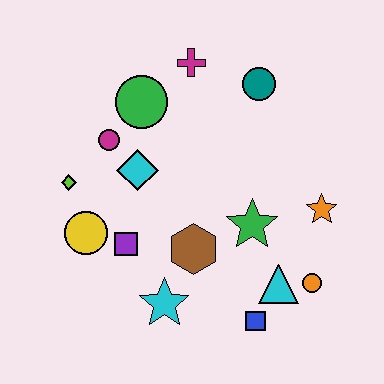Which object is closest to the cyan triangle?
The orange circle is closest to the cyan triangle.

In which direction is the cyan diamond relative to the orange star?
The cyan diamond is to the left of the orange star.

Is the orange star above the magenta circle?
No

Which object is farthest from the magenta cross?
The blue square is farthest from the magenta cross.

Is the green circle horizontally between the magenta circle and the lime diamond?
No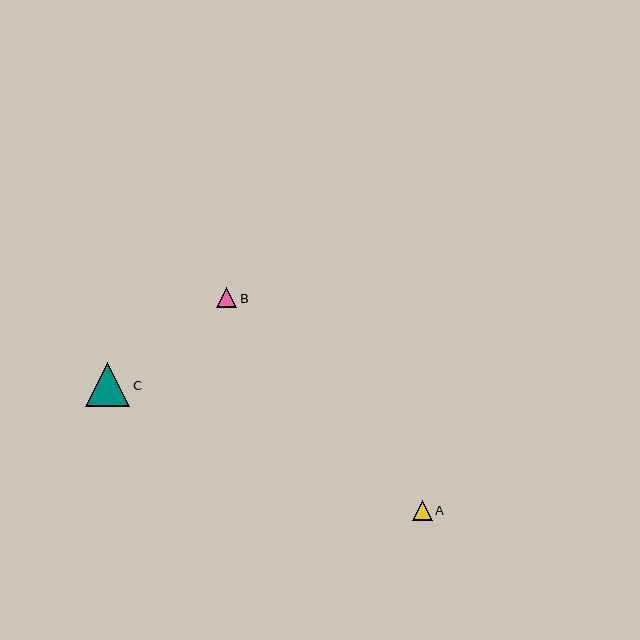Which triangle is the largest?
Triangle C is the largest with a size of approximately 44 pixels.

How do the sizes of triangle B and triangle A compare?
Triangle B and triangle A are approximately the same size.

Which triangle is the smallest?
Triangle A is the smallest with a size of approximately 20 pixels.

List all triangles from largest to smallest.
From largest to smallest: C, B, A.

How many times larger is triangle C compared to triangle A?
Triangle C is approximately 2.2 times the size of triangle A.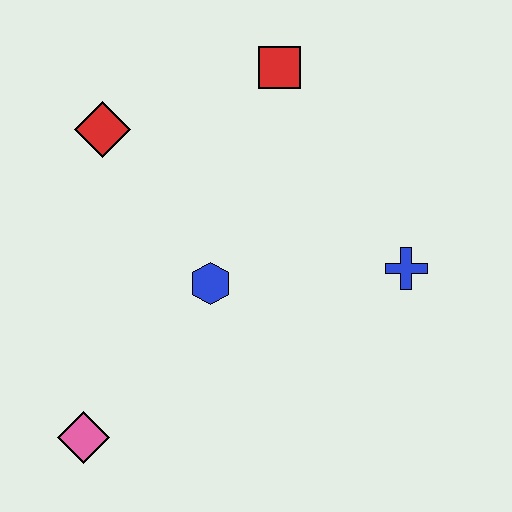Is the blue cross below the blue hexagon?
No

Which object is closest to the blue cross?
The blue hexagon is closest to the blue cross.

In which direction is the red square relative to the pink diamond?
The red square is above the pink diamond.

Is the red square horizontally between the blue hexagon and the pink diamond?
No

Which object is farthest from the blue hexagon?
The red square is farthest from the blue hexagon.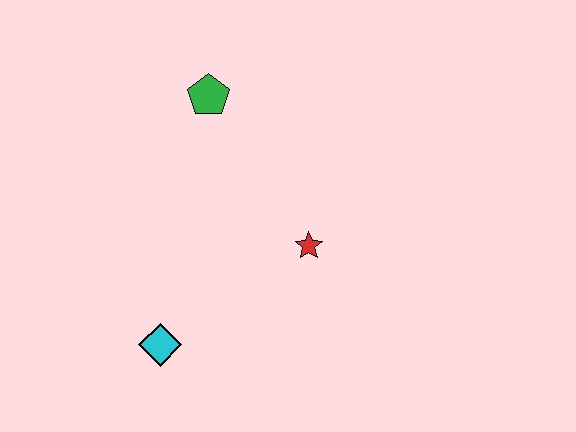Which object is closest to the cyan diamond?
The red star is closest to the cyan diamond.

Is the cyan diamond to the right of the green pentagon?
No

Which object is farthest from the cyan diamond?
The green pentagon is farthest from the cyan diamond.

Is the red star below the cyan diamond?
No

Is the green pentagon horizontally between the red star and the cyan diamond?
Yes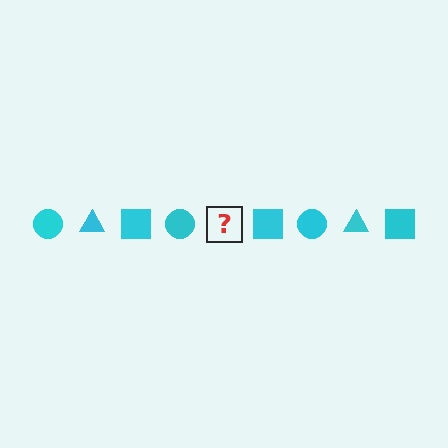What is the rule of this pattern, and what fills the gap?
The rule is that the pattern cycles through circle, triangle, square shapes in cyan. The gap should be filled with a cyan triangle.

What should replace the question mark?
The question mark should be replaced with a cyan triangle.